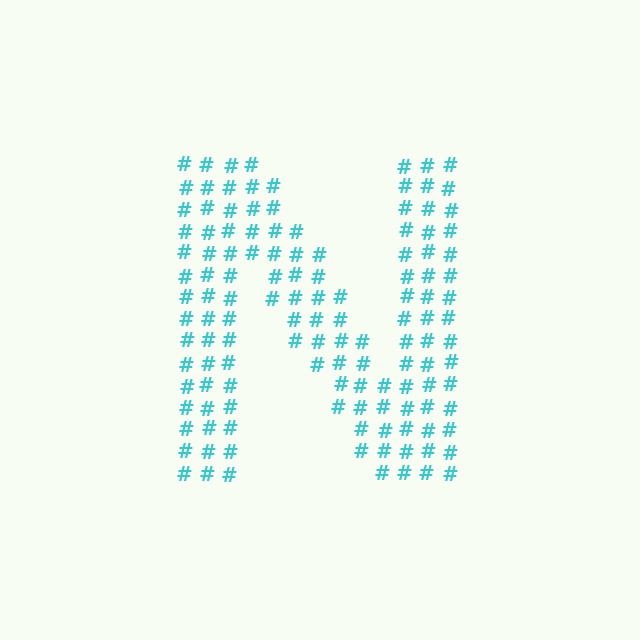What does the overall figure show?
The overall figure shows the letter N.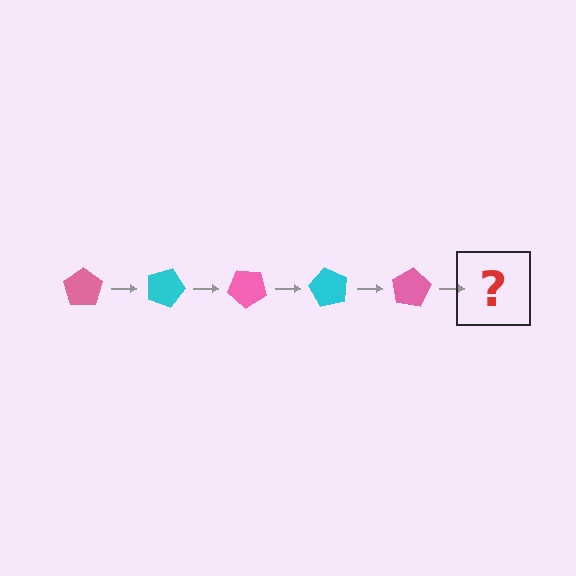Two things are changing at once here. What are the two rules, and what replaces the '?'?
The two rules are that it rotates 20 degrees each step and the color cycles through pink and cyan. The '?' should be a cyan pentagon, rotated 100 degrees from the start.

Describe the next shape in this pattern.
It should be a cyan pentagon, rotated 100 degrees from the start.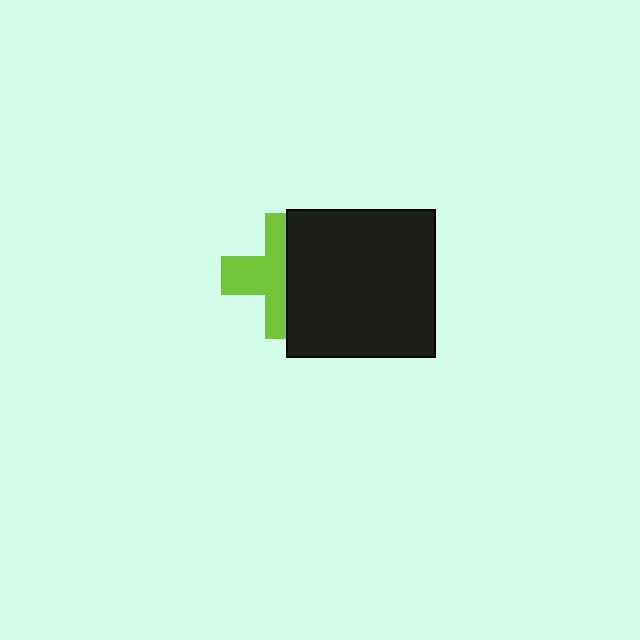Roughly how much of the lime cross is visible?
About half of it is visible (roughly 52%).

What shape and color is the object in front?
The object in front is a black square.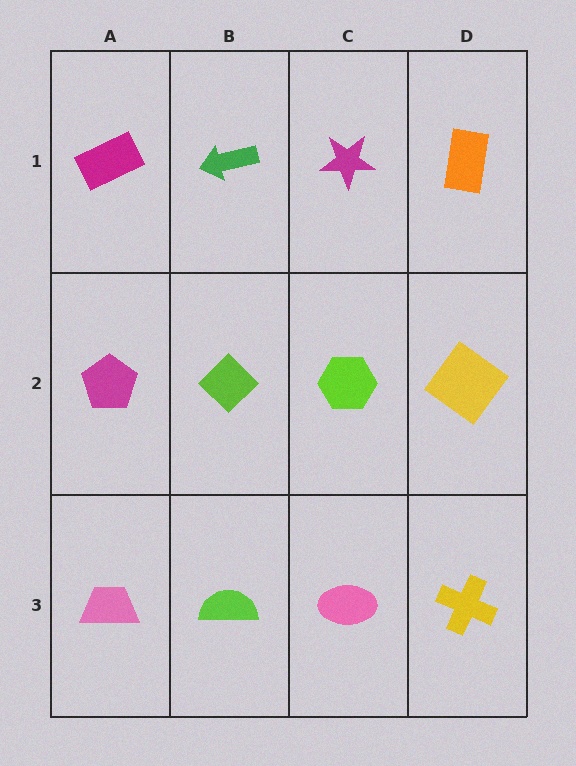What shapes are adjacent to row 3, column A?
A magenta pentagon (row 2, column A), a lime semicircle (row 3, column B).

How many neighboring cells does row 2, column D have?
3.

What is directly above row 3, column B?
A lime diamond.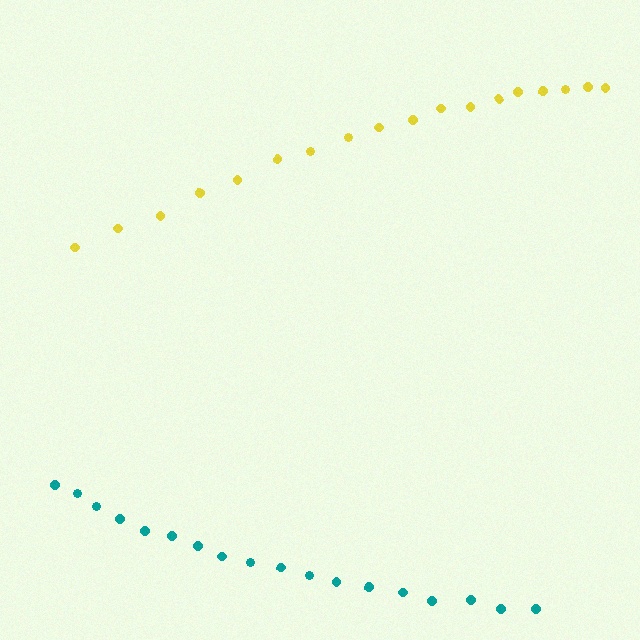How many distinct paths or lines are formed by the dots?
There are 2 distinct paths.